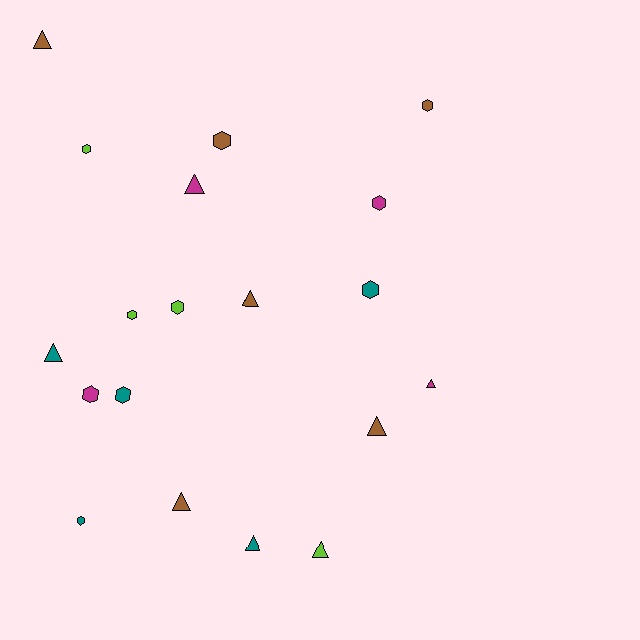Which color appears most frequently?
Brown, with 6 objects.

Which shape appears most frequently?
Hexagon, with 10 objects.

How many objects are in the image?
There are 19 objects.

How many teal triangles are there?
There are 2 teal triangles.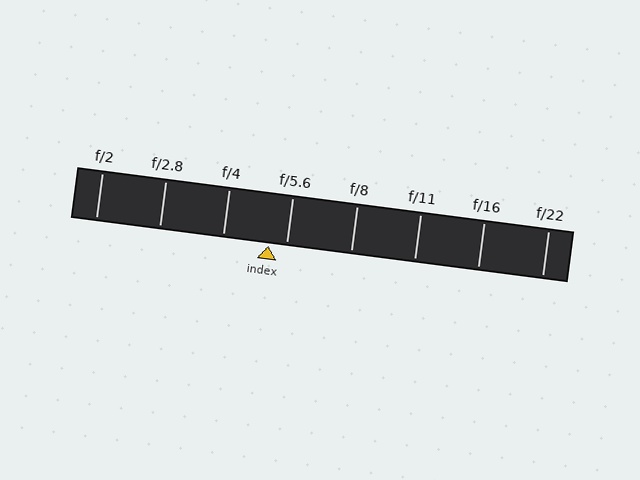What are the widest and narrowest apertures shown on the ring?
The widest aperture shown is f/2 and the narrowest is f/22.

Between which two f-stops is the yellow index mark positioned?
The index mark is between f/4 and f/5.6.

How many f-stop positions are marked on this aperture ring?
There are 8 f-stop positions marked.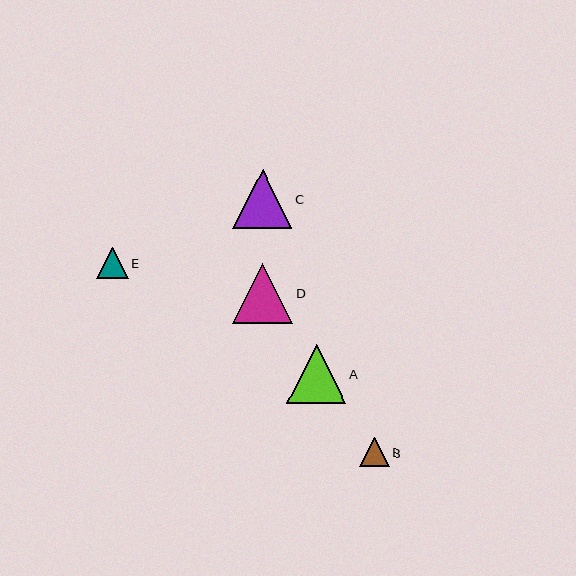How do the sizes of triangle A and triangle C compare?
Triangle A and triangle C are approximately the same size.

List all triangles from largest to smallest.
From largest to smallest: D, A, C, E, B.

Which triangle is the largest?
Triangle D is the largest with a size of approximately 60 pixels.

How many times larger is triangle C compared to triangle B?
Triangle C is approximately 2.0 times the size of triangle B.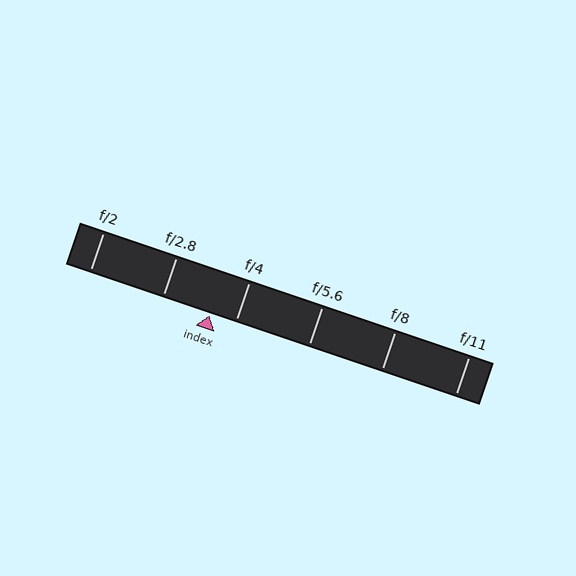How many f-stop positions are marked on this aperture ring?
There are 6 f-stop positions marked.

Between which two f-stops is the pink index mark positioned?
The index mark is between f/2.8 and f/4.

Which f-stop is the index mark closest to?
The index mark is closest to f/4.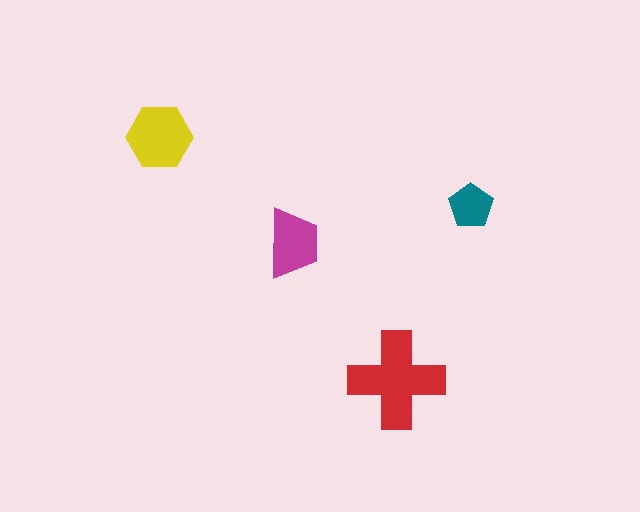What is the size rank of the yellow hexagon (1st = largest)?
2nd.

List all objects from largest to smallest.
The red cross, the yellow hexagon, the magenta trapezoid, the teal pentagon.